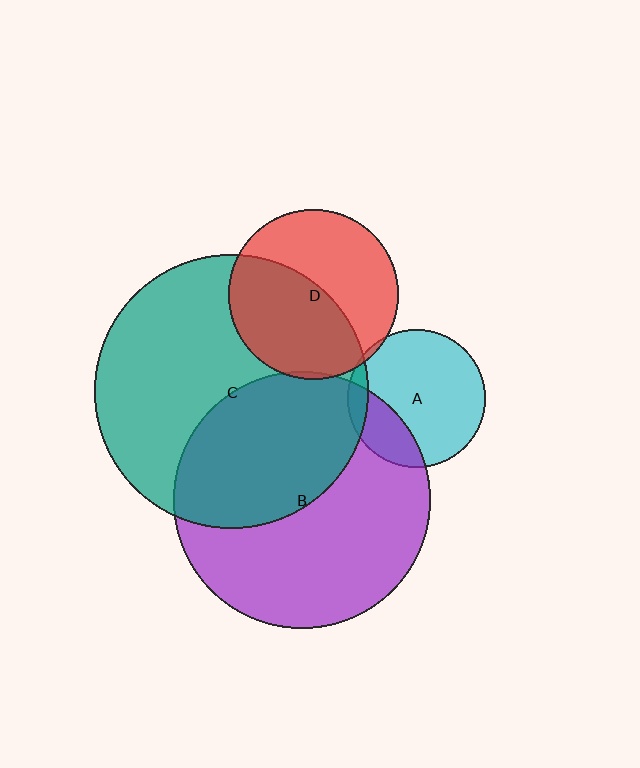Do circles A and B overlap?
Yes.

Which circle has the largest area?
Circle C (teal).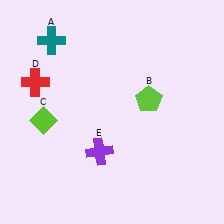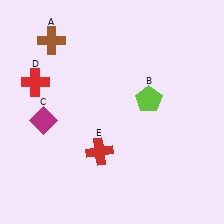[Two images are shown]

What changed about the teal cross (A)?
In Image 1, A is teal. In Image 2, it changed to brown.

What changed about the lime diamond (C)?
In Image 1, C is lime. In Image 2, it changed to magenta.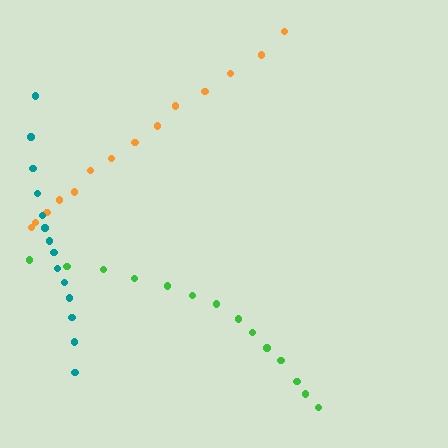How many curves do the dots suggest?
There are 3 distinct paths.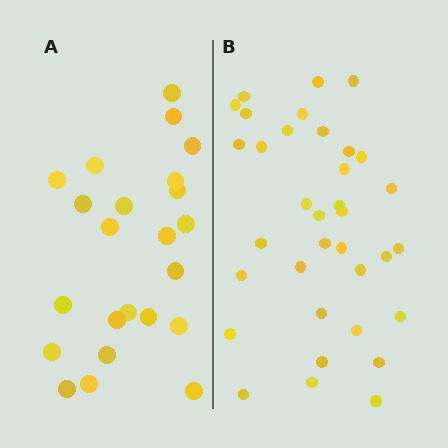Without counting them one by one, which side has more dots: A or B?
Region B (the right region) has more dots.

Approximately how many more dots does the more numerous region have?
Region B has roughly 12 or so more dots than region A.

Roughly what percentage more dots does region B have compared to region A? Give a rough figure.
About 50% more.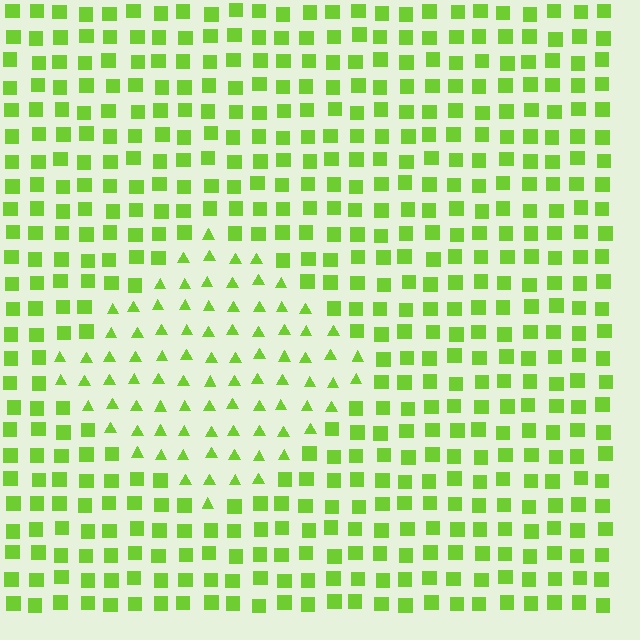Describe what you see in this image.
The image is filled with small lime elements arranged in a uniform grid. A diamond-shaped region contains triangles, while the surrounding area contains squares. The boundary is defined purely by the change in element shape.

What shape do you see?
I see a diamond.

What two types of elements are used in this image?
The image uses triangles inside the diamond region and squares outside it.